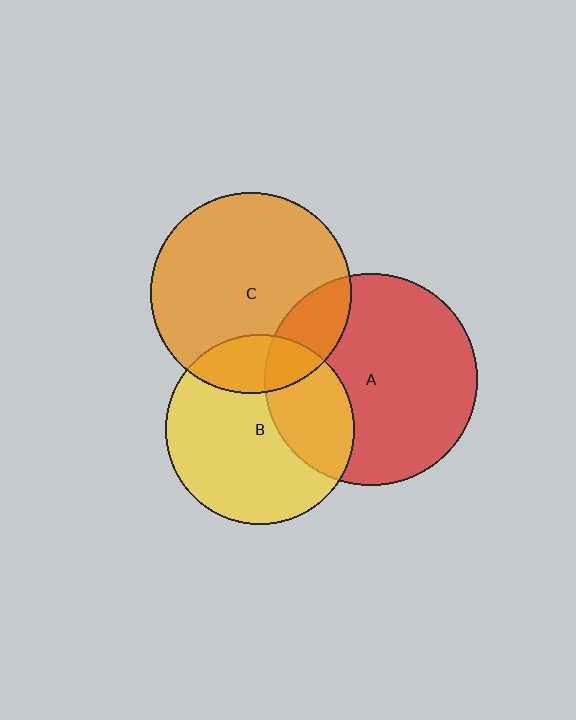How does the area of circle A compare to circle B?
Approximately 1.3 times.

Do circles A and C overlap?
Yes.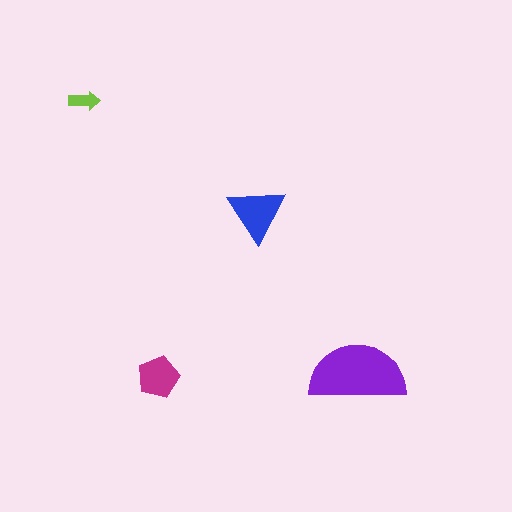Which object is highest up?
The lime arrow is topmost.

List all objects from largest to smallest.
The purple semicircle, the blue triangle, the magenta pentagon, the lime arrow.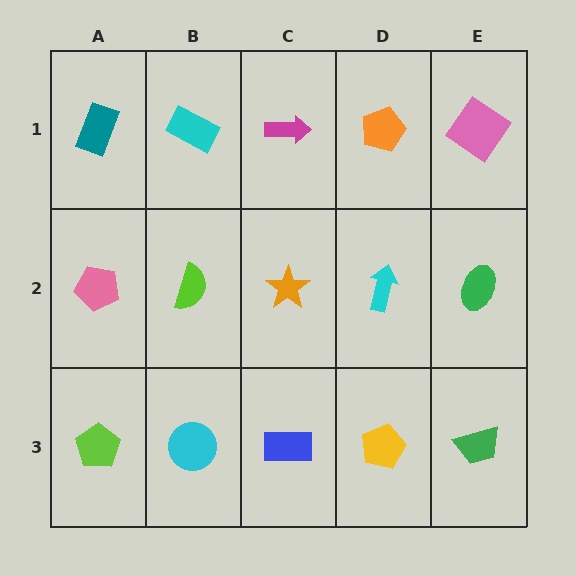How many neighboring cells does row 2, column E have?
3.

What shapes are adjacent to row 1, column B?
A lime semicircle (row 2, column B), a teal rectangle (row 1, column A), a magenta arrow (row 1, column C).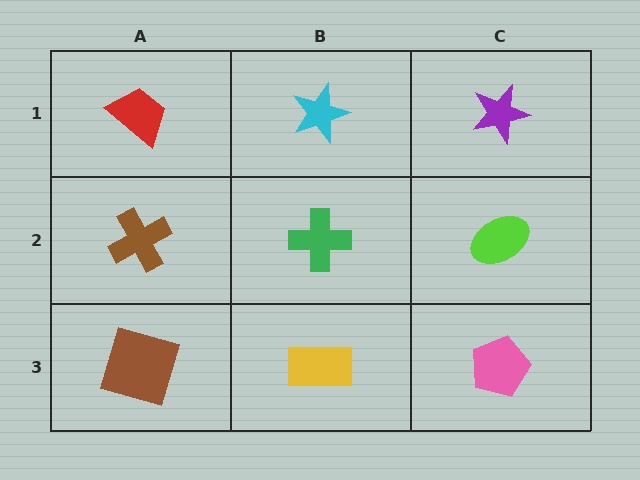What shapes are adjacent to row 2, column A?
A red trapezoid (row 1, column A), a brown square (row 3, column A), a green cross (row 2, column B).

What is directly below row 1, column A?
A brown cross.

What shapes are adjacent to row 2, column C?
A purple star (row 1, column C), a pink pentagon (row 3, column C), a green cross (row 2, column B).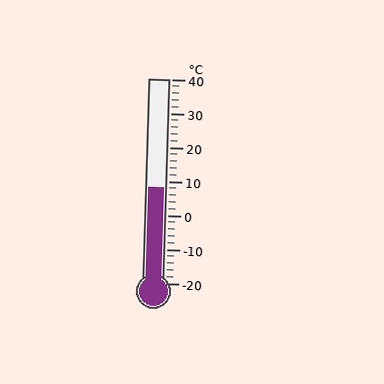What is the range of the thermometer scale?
The thermometer scale ranges from -20°C to 40°C.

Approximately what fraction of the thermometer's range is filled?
The thermometer is filled to approximately 45% of its range.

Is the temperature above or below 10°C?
The temperature is below 10°C.